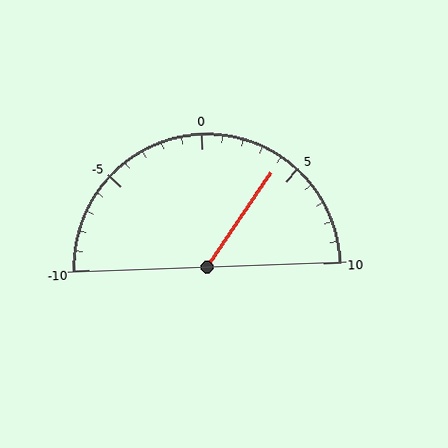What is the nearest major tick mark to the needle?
The nearest major tick mark is 5.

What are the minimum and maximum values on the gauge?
The gauge ranges from -10 to 10.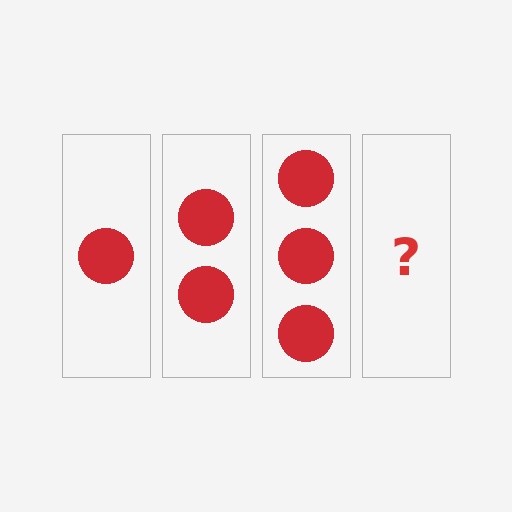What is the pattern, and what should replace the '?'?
The pattern is that each step adds one more circle. The '?' should be 4 circles.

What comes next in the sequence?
The next element should be 4 circles.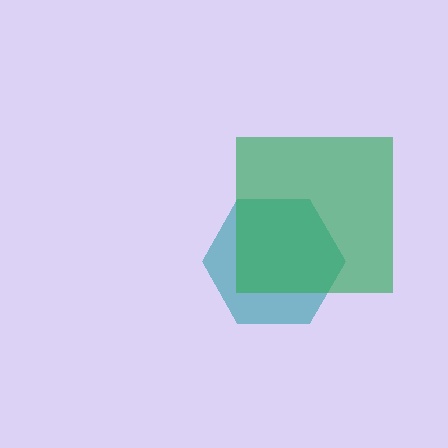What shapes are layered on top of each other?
The layered shapes are: a teal hexagon, a green square.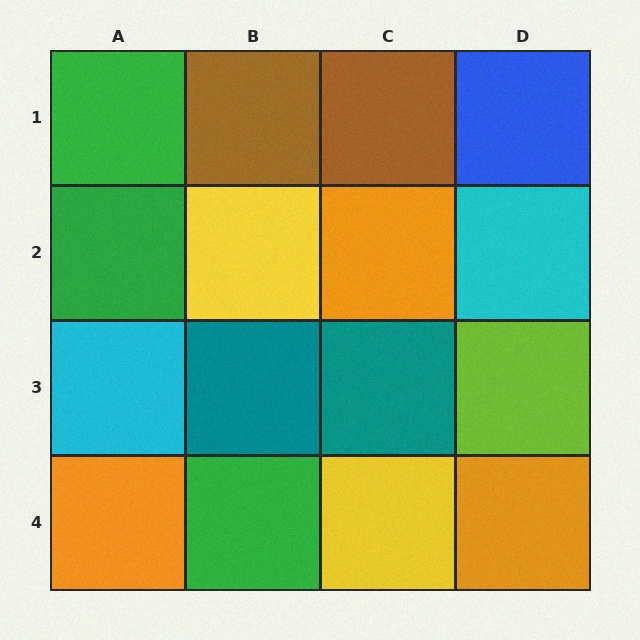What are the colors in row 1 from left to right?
Green, brown, brown, blue.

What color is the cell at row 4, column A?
Orange.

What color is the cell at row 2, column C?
Orange.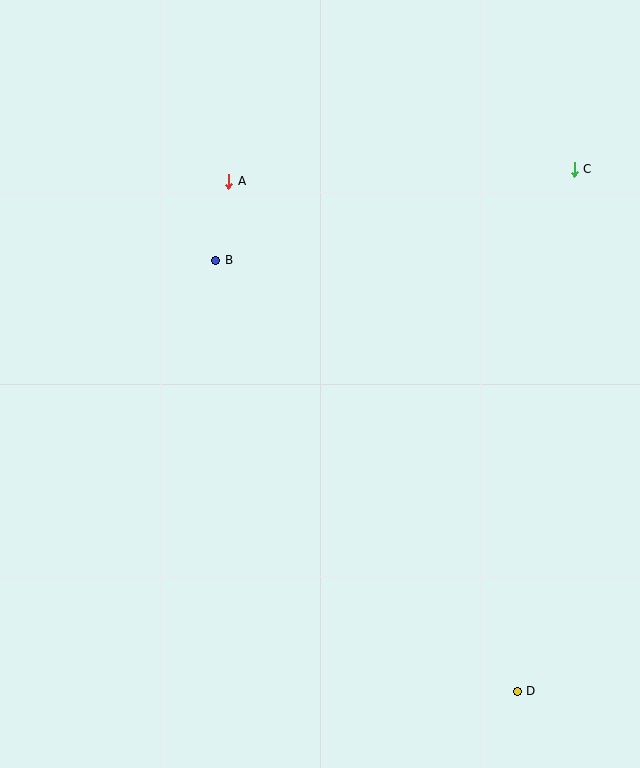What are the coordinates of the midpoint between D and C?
The midpoint between D and C is at (546, 430).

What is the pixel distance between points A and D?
The distance between A and D is 586 pixels.